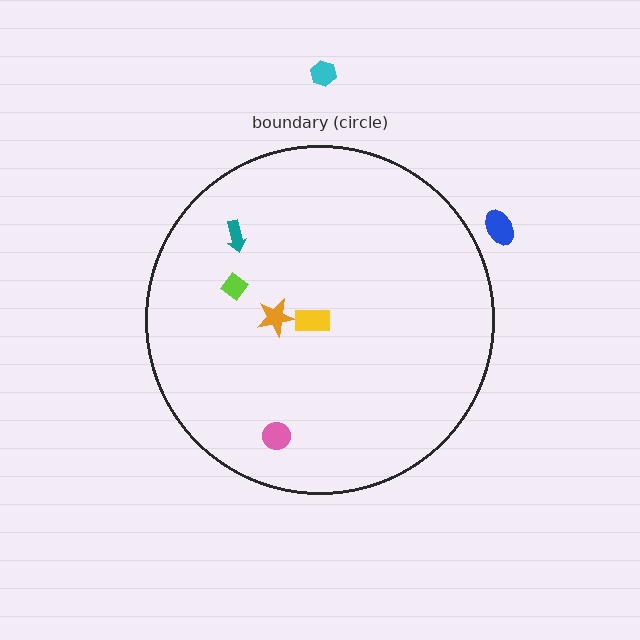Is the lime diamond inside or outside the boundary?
Inside.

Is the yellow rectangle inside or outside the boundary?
Inside.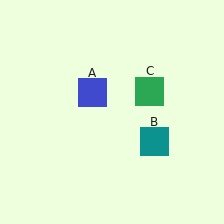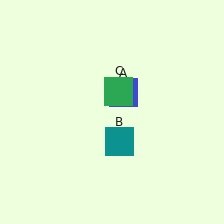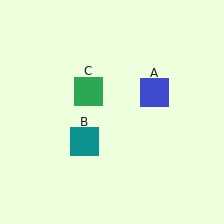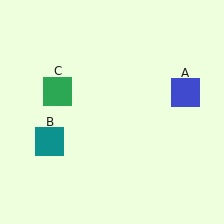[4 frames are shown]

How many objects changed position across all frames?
3 objects changed position: blue square (object A), teal square (object B), green square (object C).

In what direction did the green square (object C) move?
The green square (object C) moved left.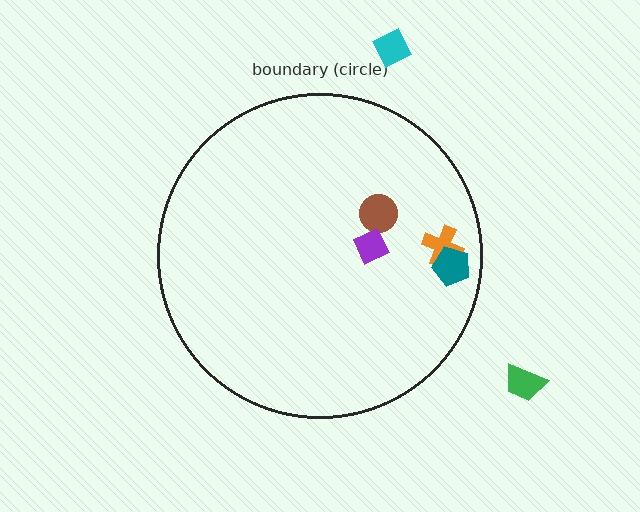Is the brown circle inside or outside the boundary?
Inside.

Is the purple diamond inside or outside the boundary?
Inside.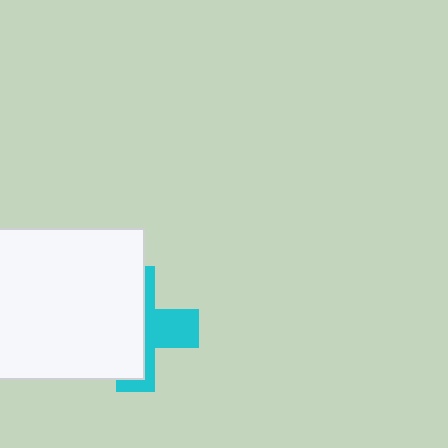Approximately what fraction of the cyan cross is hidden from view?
Roughly 60% of the cyan cross is hidden behind the white square.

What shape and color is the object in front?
The object in front is a white square.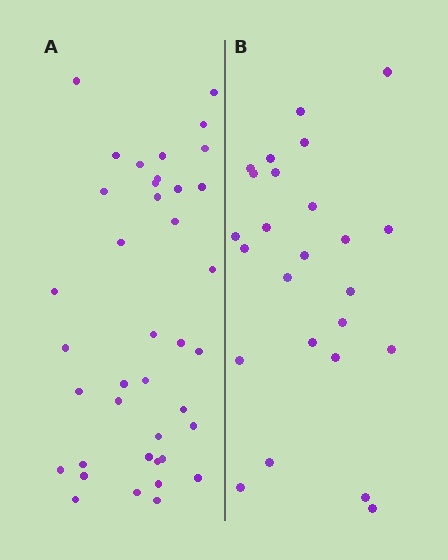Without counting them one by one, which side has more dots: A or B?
Region A (the left region) has more dots.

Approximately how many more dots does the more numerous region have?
Region A has approximately 15 more dots than region B.